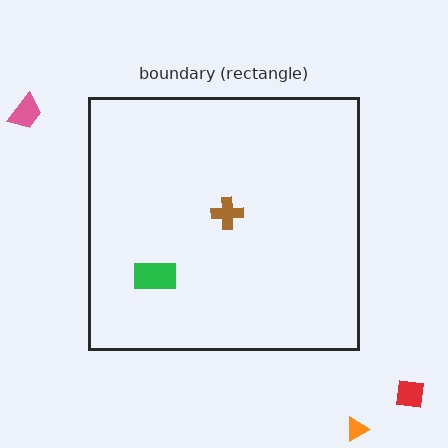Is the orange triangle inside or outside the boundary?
Outside.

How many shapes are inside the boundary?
2 inside, 3 outside.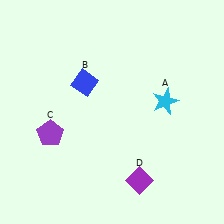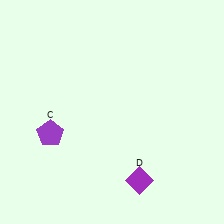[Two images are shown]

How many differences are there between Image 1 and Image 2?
There are 2 differences between the two images.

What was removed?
The cyan star (A), the blue diamond (B) were removed in Image 2.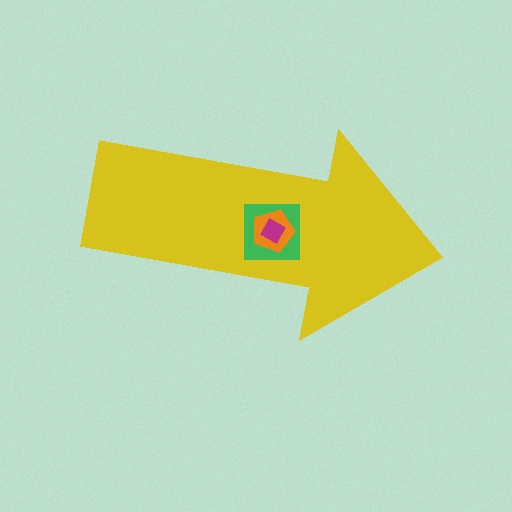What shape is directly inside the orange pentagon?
The magenta diamond.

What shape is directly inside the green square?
The orange pentagon.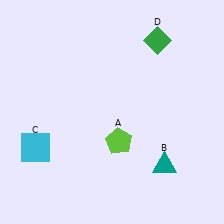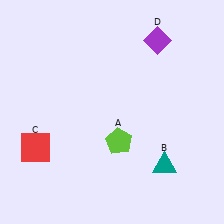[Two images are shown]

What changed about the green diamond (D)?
In Image 1, D is green. In Image 2, it changed to purple.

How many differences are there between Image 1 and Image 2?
There are 2 differences between the two images.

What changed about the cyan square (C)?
In Image 1, C is cyan. In Image 2, it changed to red.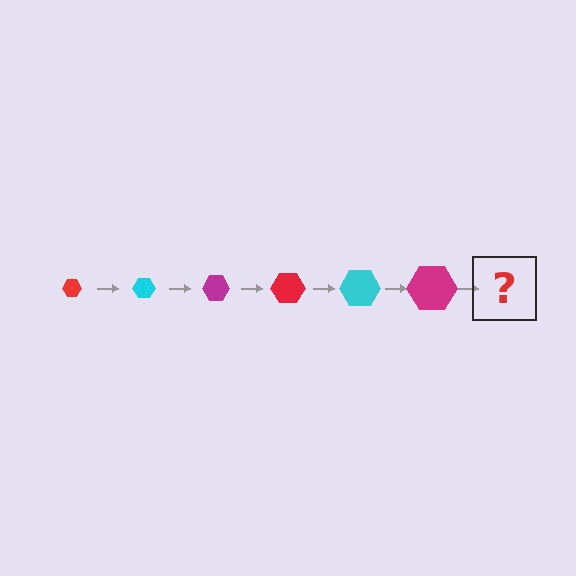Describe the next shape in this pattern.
It should be a red hexagon, larger than the previous one.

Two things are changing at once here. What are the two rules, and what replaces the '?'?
The two rules are that the hexagon grows larger each step and the color cycles through red, cyan, and magenta. The '?' should be a red hexagon, larger than the previous one.